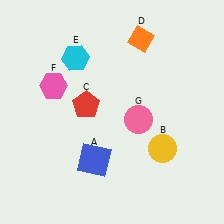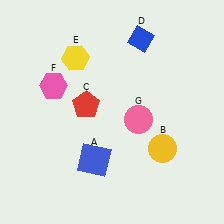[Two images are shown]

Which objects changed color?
D changed from orange to blue. E changed from cyan to yellow.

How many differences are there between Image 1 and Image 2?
There are 2 differences between the two images.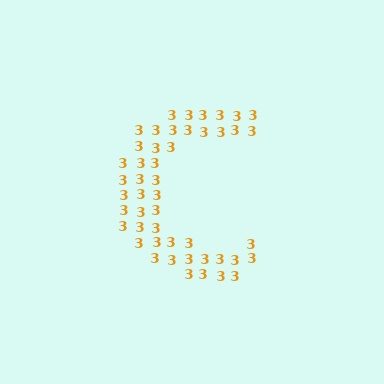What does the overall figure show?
The overall figure shows the letter C.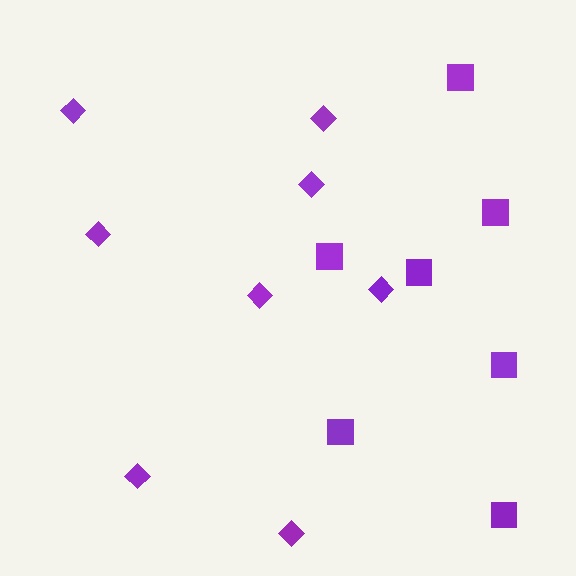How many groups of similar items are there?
There are 2 groups: one group of squares (7) and one group of diamonds (8).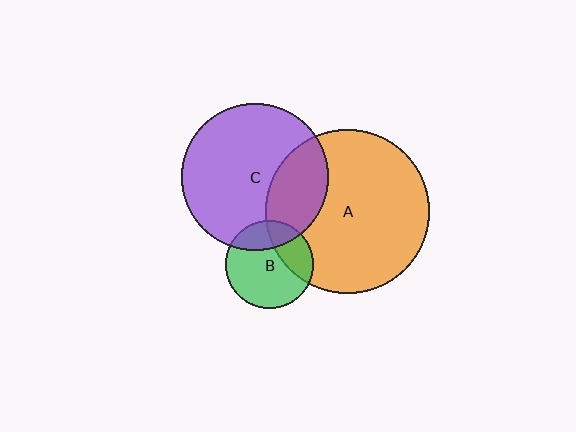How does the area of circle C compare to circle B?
Approximately 2.8 times.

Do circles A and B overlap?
Yes.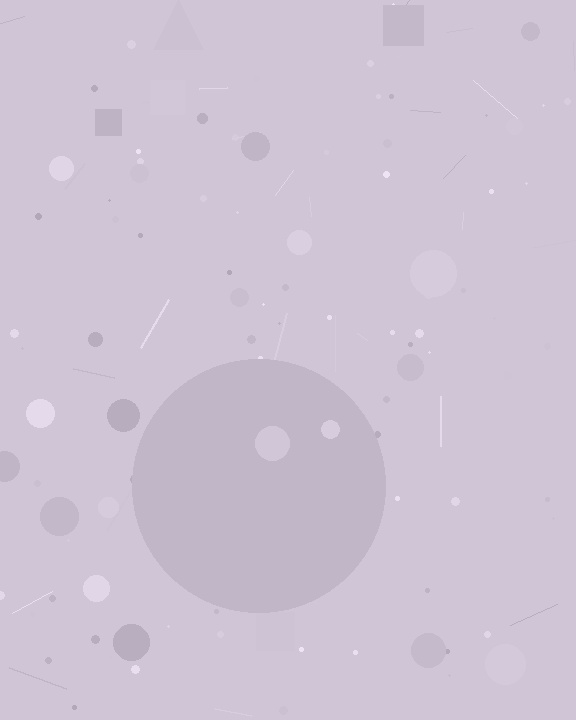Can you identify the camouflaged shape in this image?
The camouflaged shape is a circle.